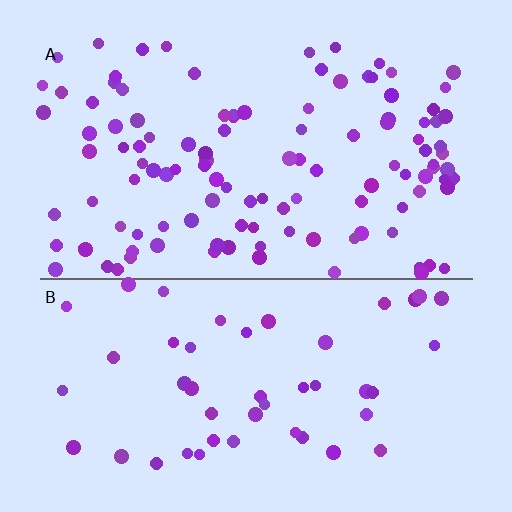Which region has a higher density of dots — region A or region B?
A (the top).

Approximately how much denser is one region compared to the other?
Approximately 2.4× — region A over region B.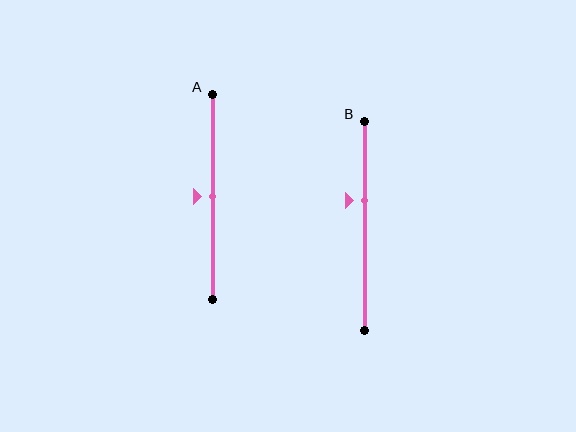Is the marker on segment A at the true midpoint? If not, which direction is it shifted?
Yes, the marker on segment A is at the true midpoint.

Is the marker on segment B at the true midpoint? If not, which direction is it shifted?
No, the marker on segment B is shifted upward by about 12% of the segment length.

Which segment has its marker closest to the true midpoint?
Segment A has its marker closest to the true midpoint.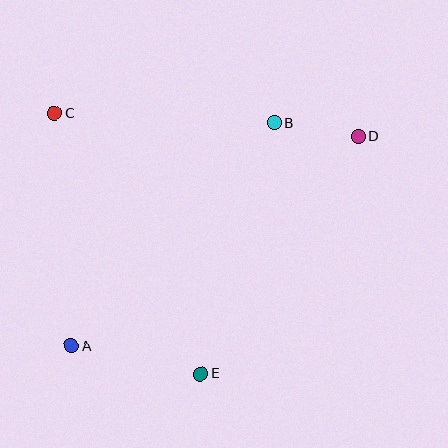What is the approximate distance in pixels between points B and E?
The distance between B and E is approximately 262 pixels.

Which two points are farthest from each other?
Points A and D are farthest from each other.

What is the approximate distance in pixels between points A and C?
The distance between A and C is approximately 233 pixels.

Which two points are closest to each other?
Points B and D are closest to each other.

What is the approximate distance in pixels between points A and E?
The distance between A and E is approximately 132 pixels.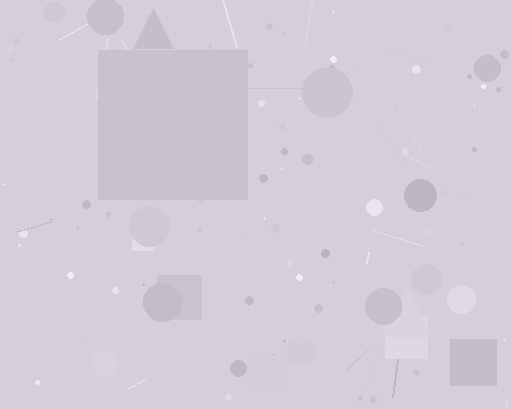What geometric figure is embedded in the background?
A square is embedded in the background.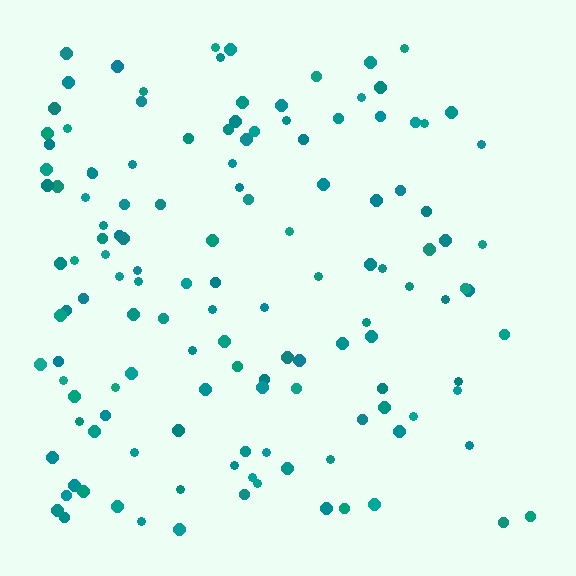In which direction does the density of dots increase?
From right to left, with the left side densest.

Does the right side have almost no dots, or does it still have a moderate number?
Still a moderate number, just noticeably fewer than the left.